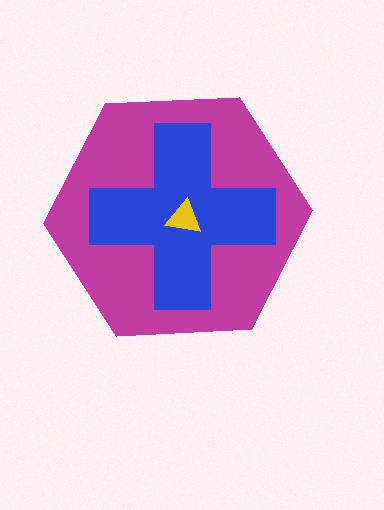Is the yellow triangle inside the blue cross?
Yes.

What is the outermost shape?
The magenta hexagon.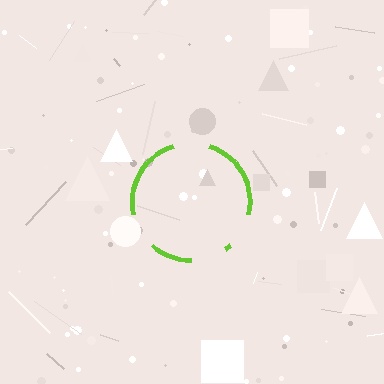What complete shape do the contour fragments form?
The contour fragments form a circle.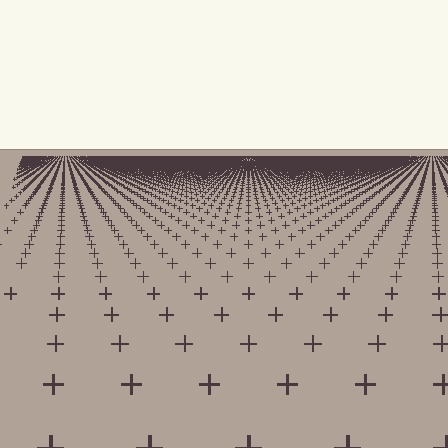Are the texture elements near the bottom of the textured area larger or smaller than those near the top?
Larger. Near the bottom, elements are closer to the viewer and appear at a bigger on-screen size.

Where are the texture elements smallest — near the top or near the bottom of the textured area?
Near the top.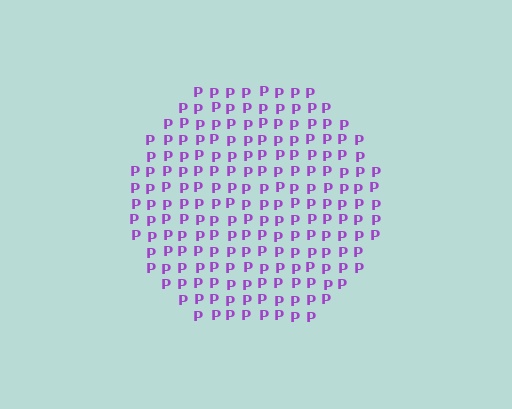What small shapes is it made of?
It is made of small letter P's.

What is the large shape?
The large shape is a circle.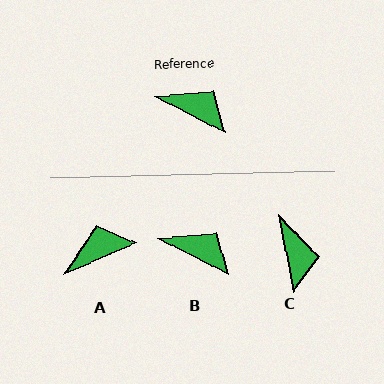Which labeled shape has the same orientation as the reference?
B.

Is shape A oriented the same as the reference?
No, it is off by about 51 degrees.